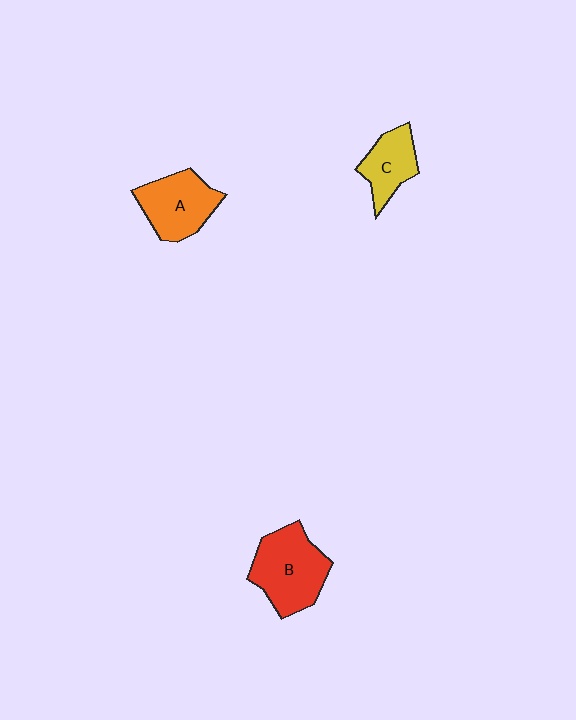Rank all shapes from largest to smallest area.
From largest to smallest: B (red), A (orange), C (yellow).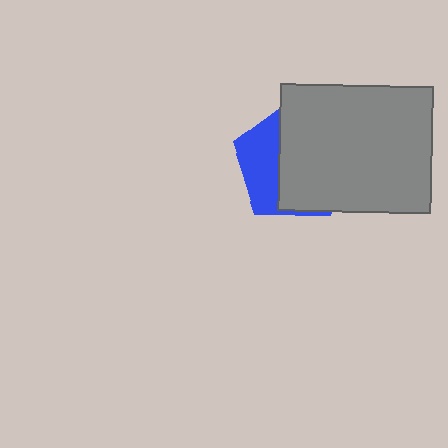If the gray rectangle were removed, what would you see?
You would see the complete blue pentagon.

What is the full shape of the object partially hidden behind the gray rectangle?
The partially hidden object is a blue pentagon.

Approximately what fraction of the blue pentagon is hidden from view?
Roughly 65% of the blue pentagon is hidden behind the gray rectangle.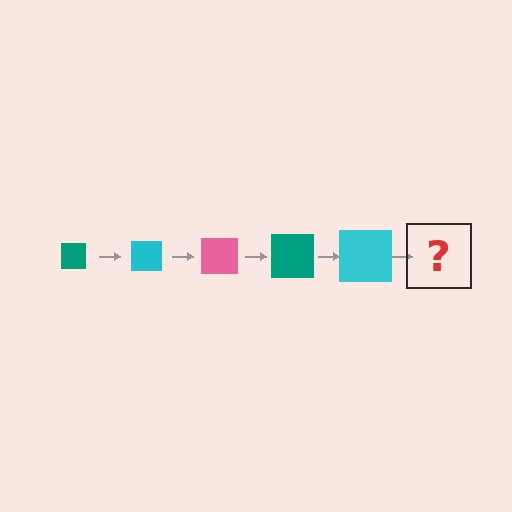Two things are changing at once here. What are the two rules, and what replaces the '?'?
The two rules are that the square grows larger each step and the color cycles through teal, cyan, and pink. The '?' should be a pink square, larger than the previous one.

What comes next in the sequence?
The next element should be a pink square, larger than the previous one.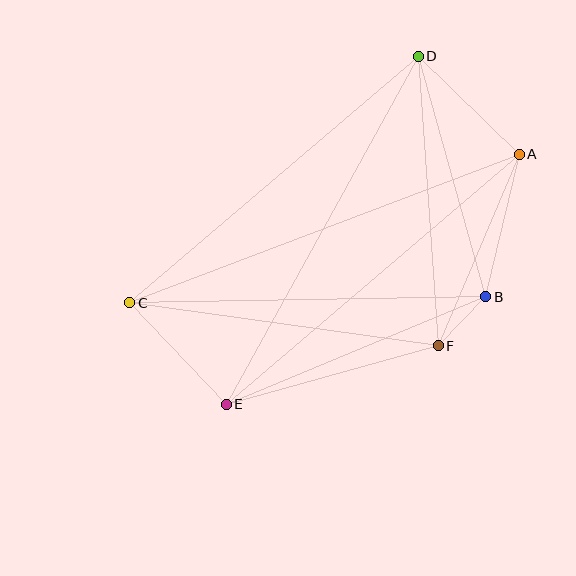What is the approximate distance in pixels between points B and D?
The distance between B and D is approximately 250 pixels.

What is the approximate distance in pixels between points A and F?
The distance between A and F is approximately 208 pixels.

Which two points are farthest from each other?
Points A and C are farthest from each other.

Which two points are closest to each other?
Points B and F are closest to each other.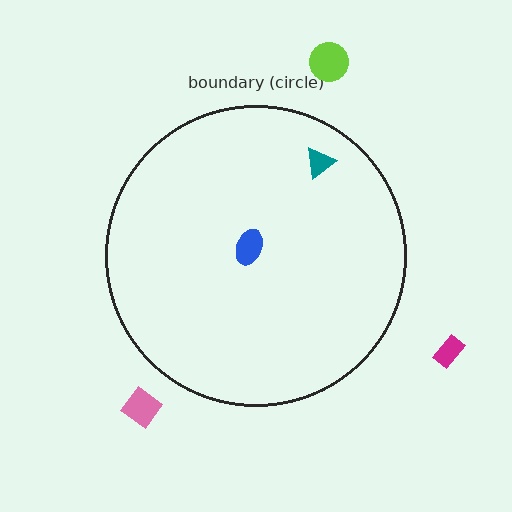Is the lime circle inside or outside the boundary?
Outside.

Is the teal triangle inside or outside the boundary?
Inside.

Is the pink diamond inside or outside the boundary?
Outside.